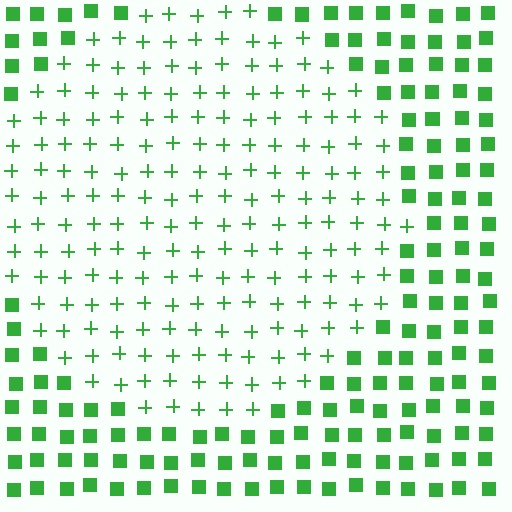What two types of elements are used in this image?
The image uses plus signs inside the circle region and squares outside it.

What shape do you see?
I see a circle.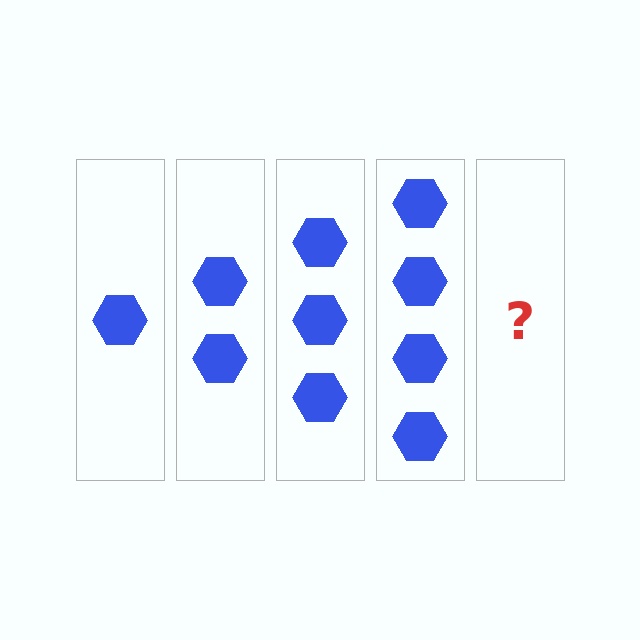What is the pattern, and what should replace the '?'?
The pattern is that each step adds one more hexagon. The '?' should be 5 hexagons.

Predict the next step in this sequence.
The next step is 5 hexagons.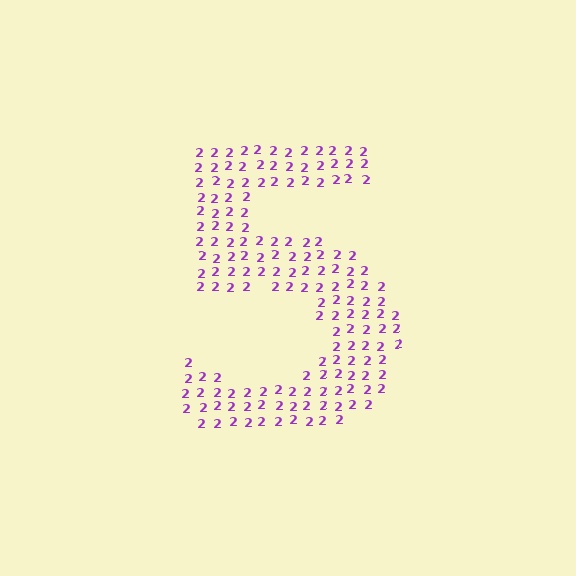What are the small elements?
The small elements are digit 2's.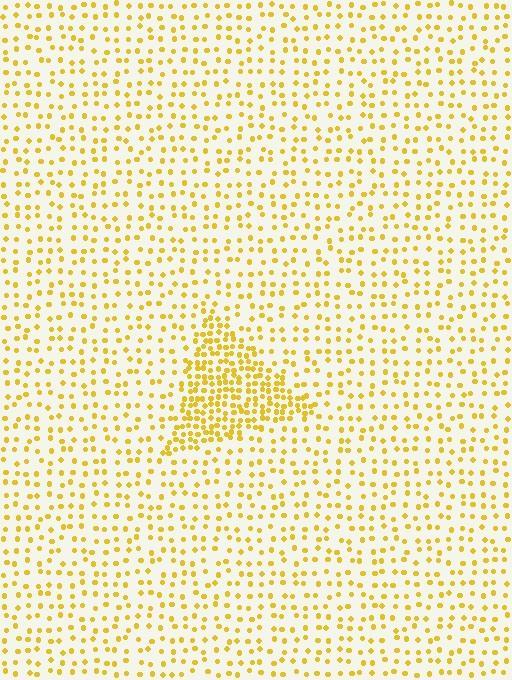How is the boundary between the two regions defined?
The boundary is defined by a change in element density (approximately 2.4x ratio). All elements are the same color, size, and shape.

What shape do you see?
I see a triangle.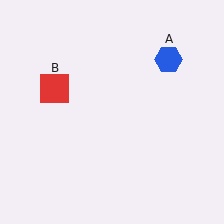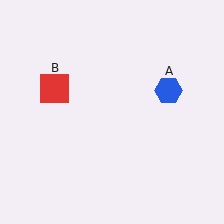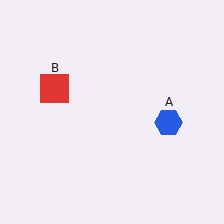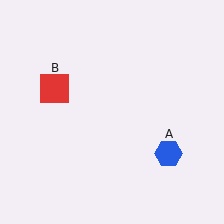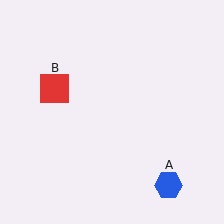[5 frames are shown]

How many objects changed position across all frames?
1 object changed position: blue hexagon (object A).